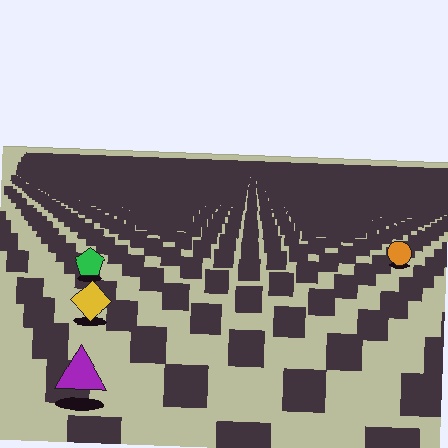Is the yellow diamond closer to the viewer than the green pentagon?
Yes. The yellow diamond is closer — you can tell from the texture gradient: the ground texture is coarser near it.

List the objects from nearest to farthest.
From nearest to farthest: the purple triangle, the yellow diamond, the green pentagon, the orange circle.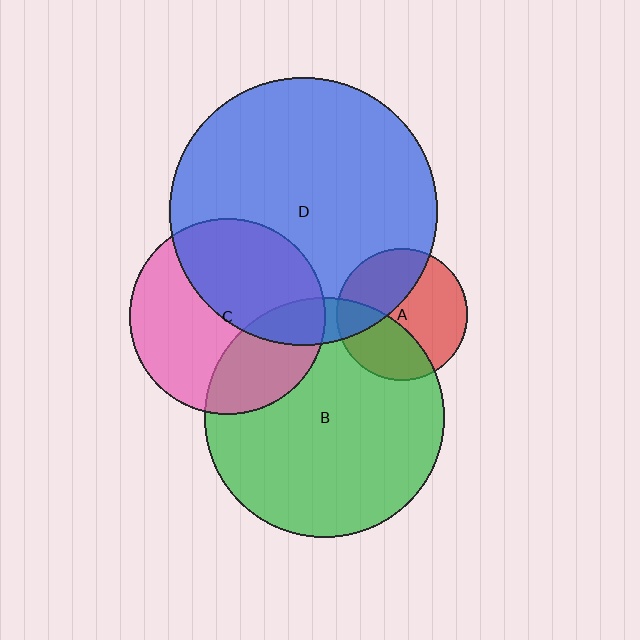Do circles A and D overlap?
Yes.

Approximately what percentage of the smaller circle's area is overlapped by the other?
Approximately 35%.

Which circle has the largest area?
Circle D (blue).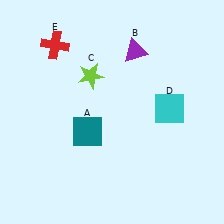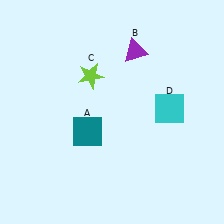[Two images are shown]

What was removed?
The red cross (E) was removed in Image 2.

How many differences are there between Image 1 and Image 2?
There is 1 difference between the two images.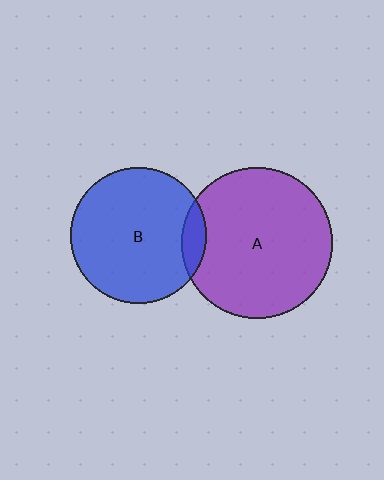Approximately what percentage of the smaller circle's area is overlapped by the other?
Approximately 10%.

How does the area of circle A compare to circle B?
Approximately 1.2 times.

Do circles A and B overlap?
Yes.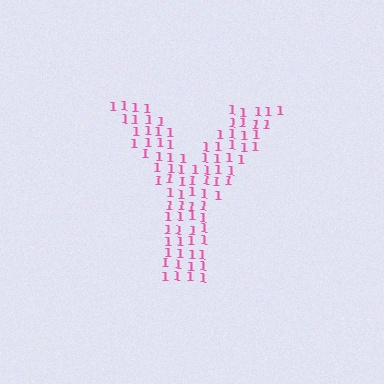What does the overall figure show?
The overall figure shows the letter Y.